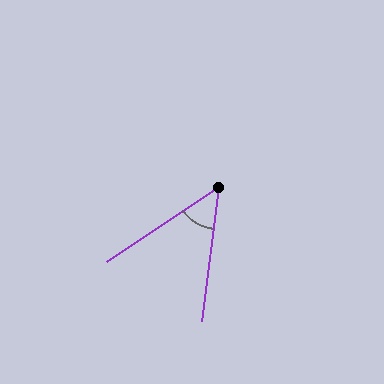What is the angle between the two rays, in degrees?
Approximately 49 degrees.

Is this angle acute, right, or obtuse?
It is acute.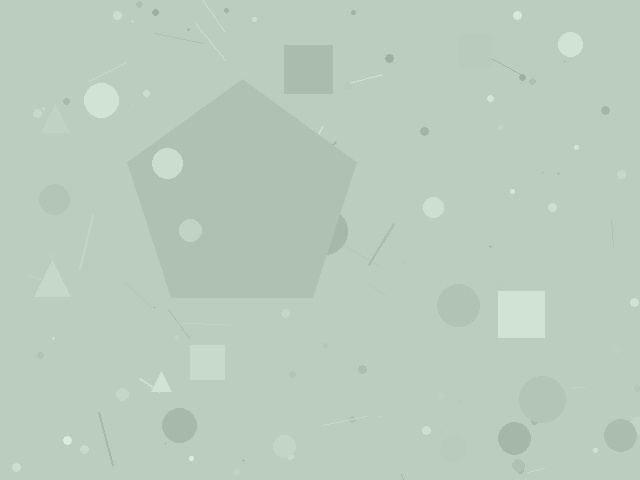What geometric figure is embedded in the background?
A pentagon is embedded in the background.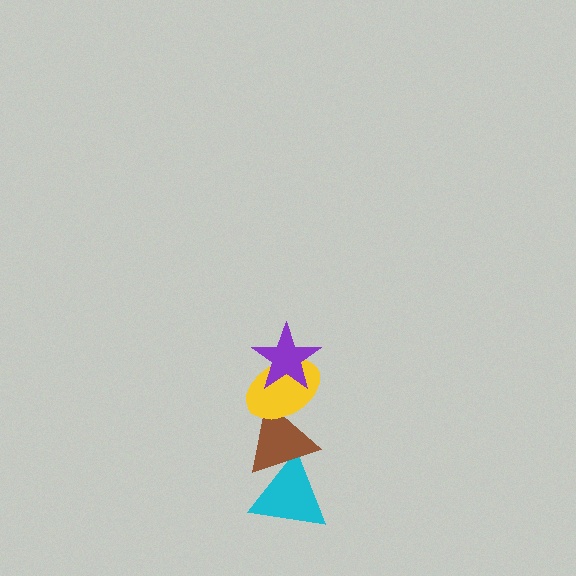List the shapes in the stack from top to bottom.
From top to bottom: the purple star, the yellow ellipse, the brown triangle, the cyan triangle.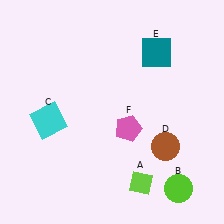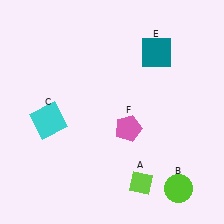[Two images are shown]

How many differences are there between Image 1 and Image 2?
There is 1 difference between the two images.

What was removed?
The brown circle (D) was removed in Image 2.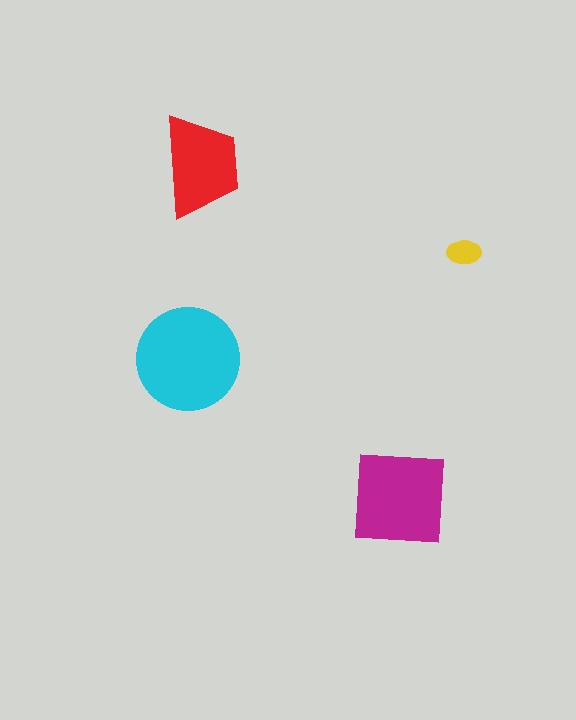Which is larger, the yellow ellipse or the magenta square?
The magenta square.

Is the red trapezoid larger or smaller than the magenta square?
Smaller.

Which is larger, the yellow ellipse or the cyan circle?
The cyan circle.